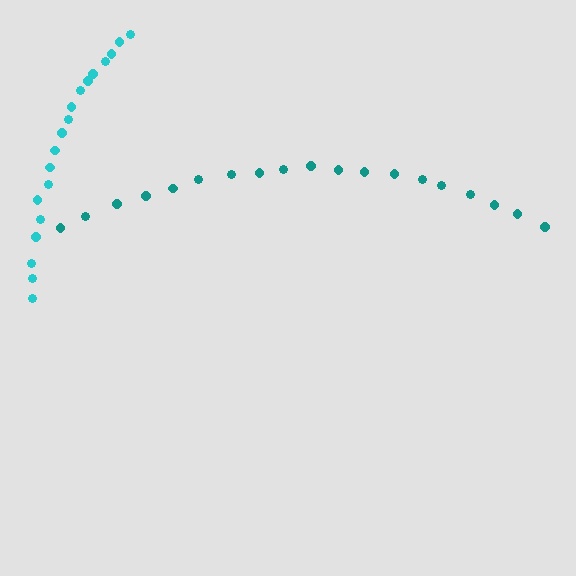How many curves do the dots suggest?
There are 2 distinct paths.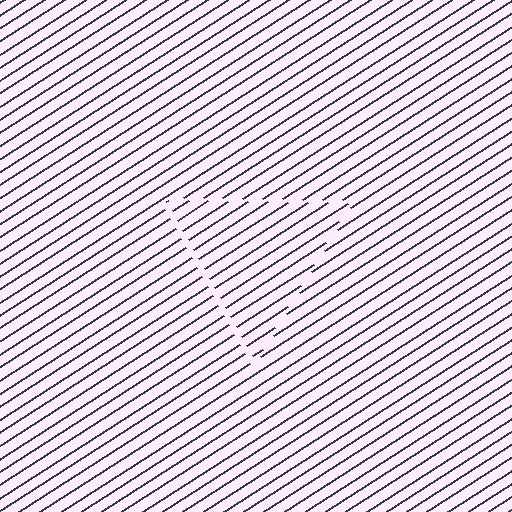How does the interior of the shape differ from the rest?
The interior of the shape contains the same grating, shifted by half a period — the contour is defined by the phase discontinuity where line-ends from the inner and outer gratings abut.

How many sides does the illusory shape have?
3 sides — the line-ends trace a triangle.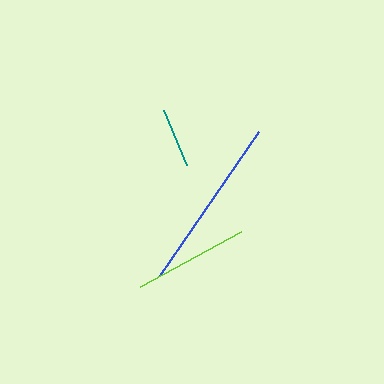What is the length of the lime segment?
The lime segment is approximately 114 pixels long.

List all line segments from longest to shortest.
From longest to shortest: blue, lime, teal.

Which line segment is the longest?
The blue line is the longest at approximately 175 pixels.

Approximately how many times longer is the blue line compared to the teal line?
The blue line is approximately 2.9 times the length of the teal line.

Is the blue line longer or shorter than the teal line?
The blue line is longer than the teal line.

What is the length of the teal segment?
The teal segment is approximately 60 pixels long.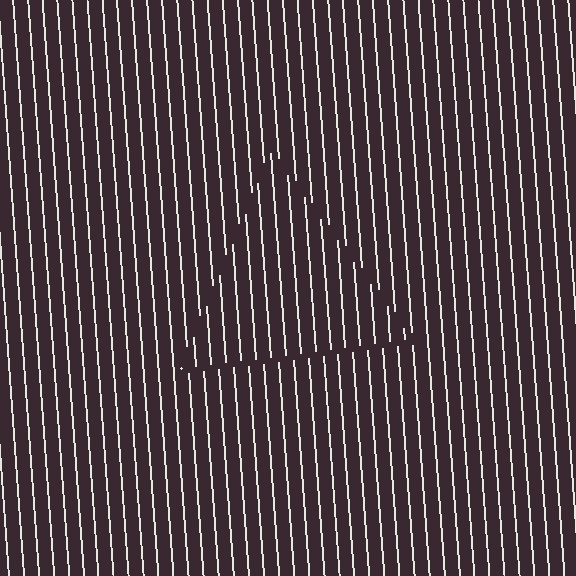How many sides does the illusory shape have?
3 sides — the line-ends trace a triangle.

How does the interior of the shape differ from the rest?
The interior of the shape contains the same grating, shifted by half a period — the contour is defined by the phase discontinuity where line-ends from the inner and outer gratings abut.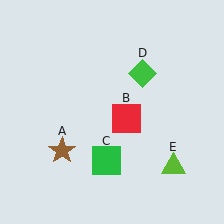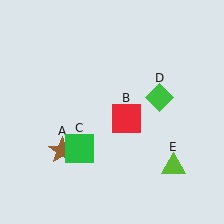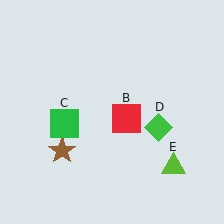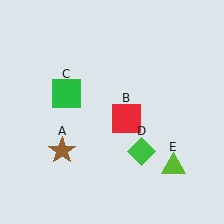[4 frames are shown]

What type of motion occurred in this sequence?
The green square (object C), green diamond (object D) rotated clockwise around the center of the scene.